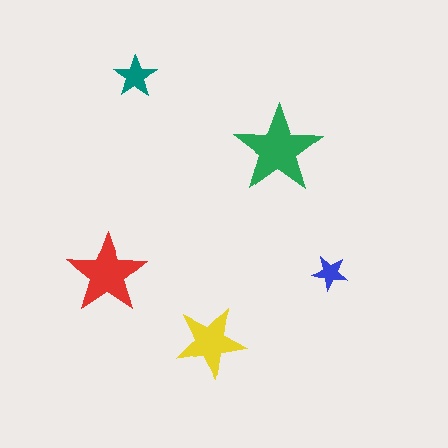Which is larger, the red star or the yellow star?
The red one.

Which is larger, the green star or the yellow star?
The green one.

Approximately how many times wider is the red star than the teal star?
About 2 times wider.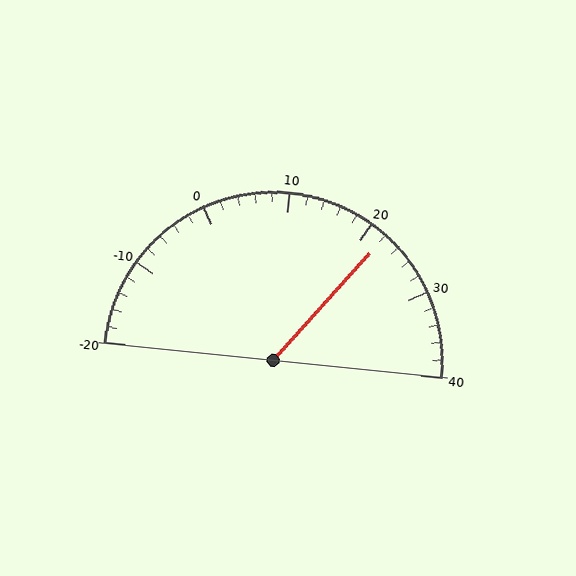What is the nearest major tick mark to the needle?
The nearest major tick mark is 20.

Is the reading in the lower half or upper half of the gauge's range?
The reading is in the upper half of the range (-20 to 40).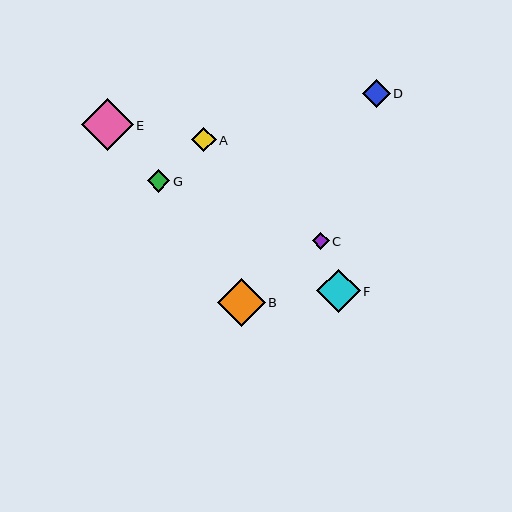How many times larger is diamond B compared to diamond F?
Diamond B is approximately 1.1 times the size of diamond F.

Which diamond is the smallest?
Diamond C is the smallest with a size of approximately 17 pixels.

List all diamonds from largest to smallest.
From largest to smallest: E, B, F, D, A, G, C.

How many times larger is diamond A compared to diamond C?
Diamond A is approximately 1.5 times the size of diamond C.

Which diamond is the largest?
Diamond E is the largest with a size of approximately 52 pixels.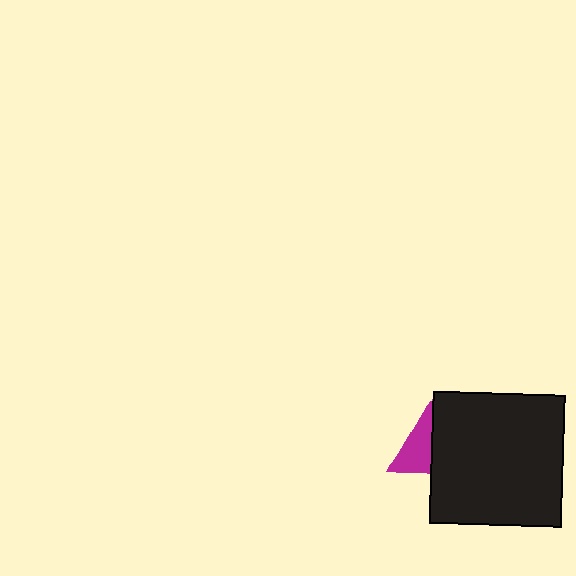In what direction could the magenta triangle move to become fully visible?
The magenta triangle could move left. That would shift it out from behind the black square entirely.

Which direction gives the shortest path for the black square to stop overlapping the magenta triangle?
Moving right gives the shortest separation.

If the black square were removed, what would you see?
You would see the complete magenta triangle.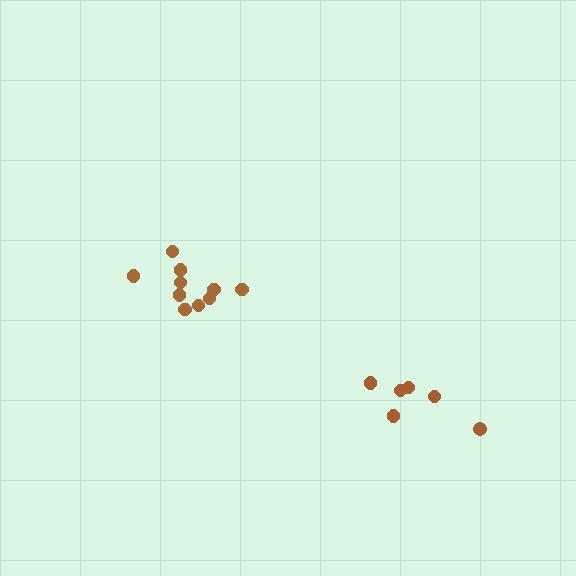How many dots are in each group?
Group 1: 6 dots, Group 2: 10 dots (16 total).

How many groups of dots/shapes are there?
There are 2 groups.